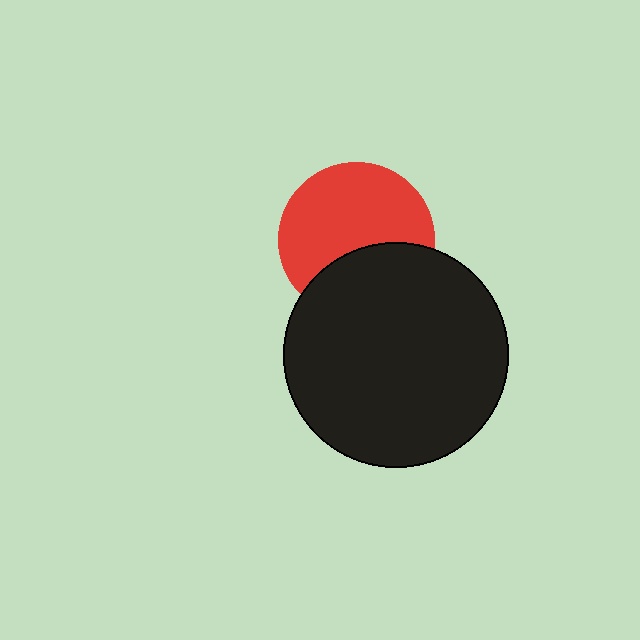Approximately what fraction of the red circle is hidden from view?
Roughly 36% of the red circle is hidden behind the black circle.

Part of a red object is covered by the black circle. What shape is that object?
It is a circle.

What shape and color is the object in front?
The object in front is a black circle.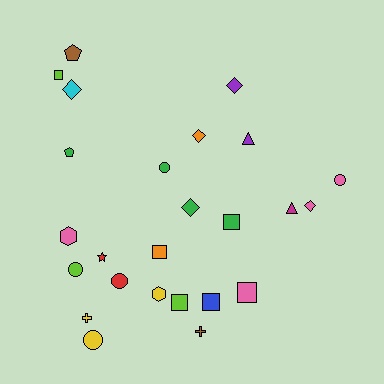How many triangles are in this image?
There are 2 triangles.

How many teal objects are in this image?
There are no teal objects.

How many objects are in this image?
There are 25 objects.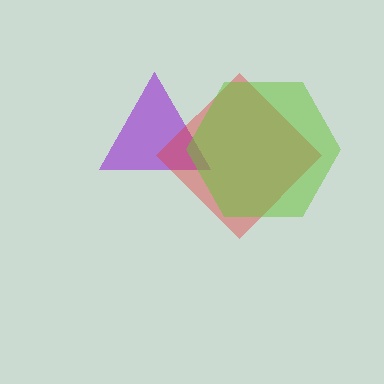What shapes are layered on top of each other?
The layered shapes are: a purple triangle, a red diamond, a lime hexagon.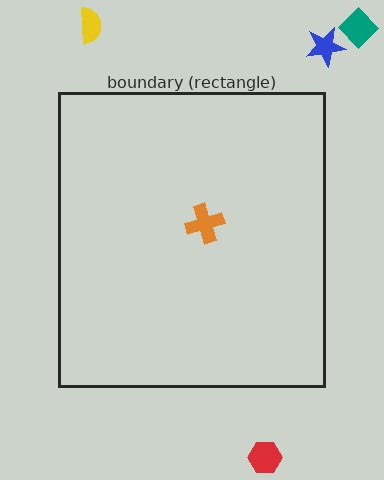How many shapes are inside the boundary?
1 inside, 4 outside.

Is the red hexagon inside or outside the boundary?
Outside.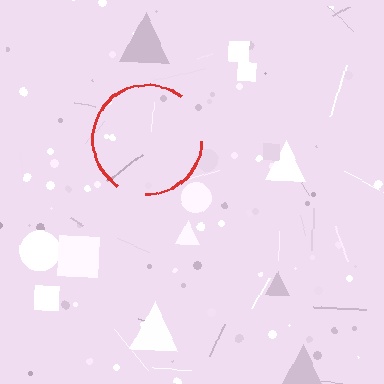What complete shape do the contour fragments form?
The contour fragments form a circle.